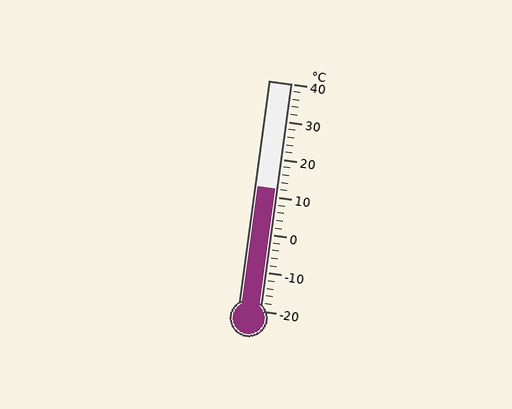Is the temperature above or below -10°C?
The temperature is above -10°C.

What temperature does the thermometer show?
The thermometer shows approximately 12°C.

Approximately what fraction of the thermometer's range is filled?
The thermometer is filled to approximately 55% of its range.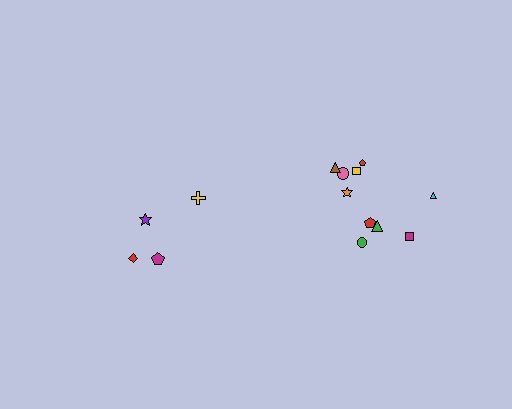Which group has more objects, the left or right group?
The right group.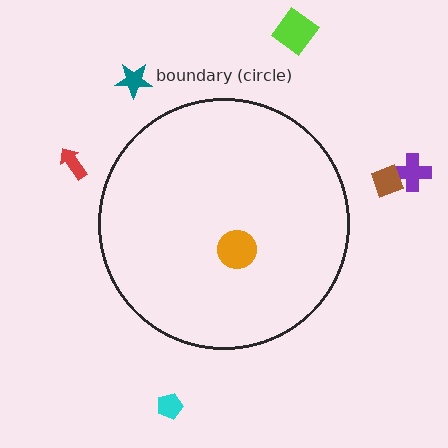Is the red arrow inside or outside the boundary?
Outside.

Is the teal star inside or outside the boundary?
Outside.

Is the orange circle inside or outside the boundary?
Inside.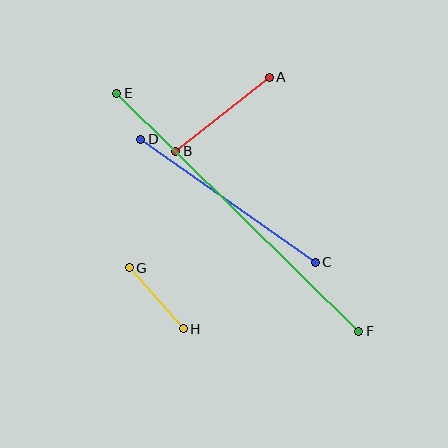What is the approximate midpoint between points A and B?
The midpoint is at approximately (223, 114) pixels.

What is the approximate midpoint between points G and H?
The midpoint is at approximately (156, 298) pixels.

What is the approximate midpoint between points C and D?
The midpoint is at approximately (228, 201) pixels.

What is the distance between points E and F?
The distance is approximately 340 pixels.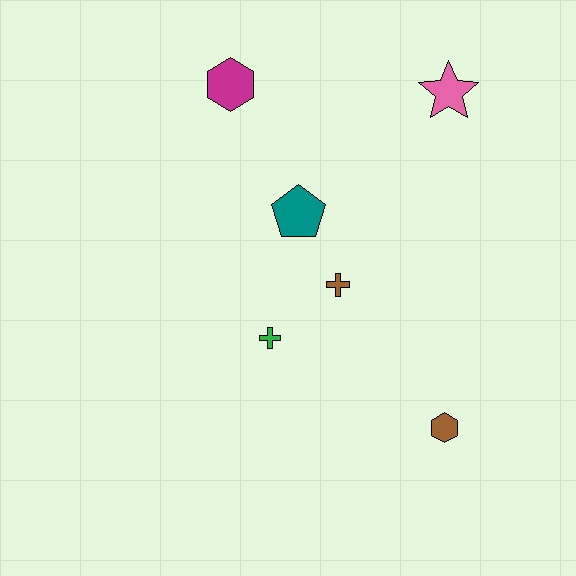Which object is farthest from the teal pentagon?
The brown hexagon is farthest from the teal pentagon.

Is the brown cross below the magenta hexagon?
Yes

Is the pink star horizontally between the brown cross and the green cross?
No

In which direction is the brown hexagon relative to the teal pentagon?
The brown hexagon is below the teal pentagon.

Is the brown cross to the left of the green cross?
No